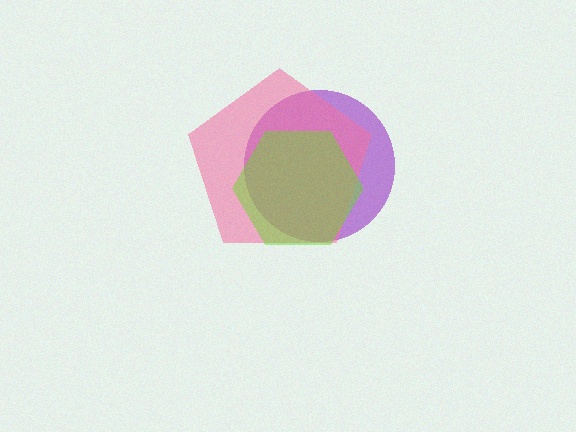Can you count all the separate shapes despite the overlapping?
Yes, there are 3 separate shapes.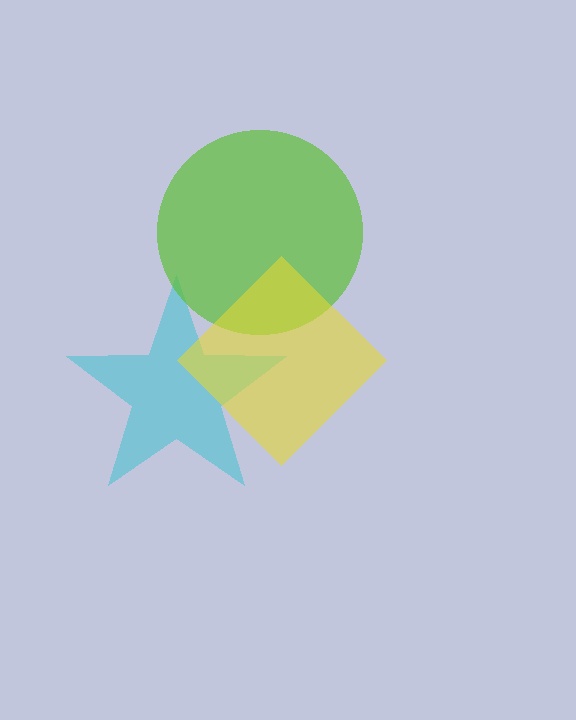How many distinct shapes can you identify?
There are 3 distinct shapes: a cyan star, a lime circle, a yellow diamond.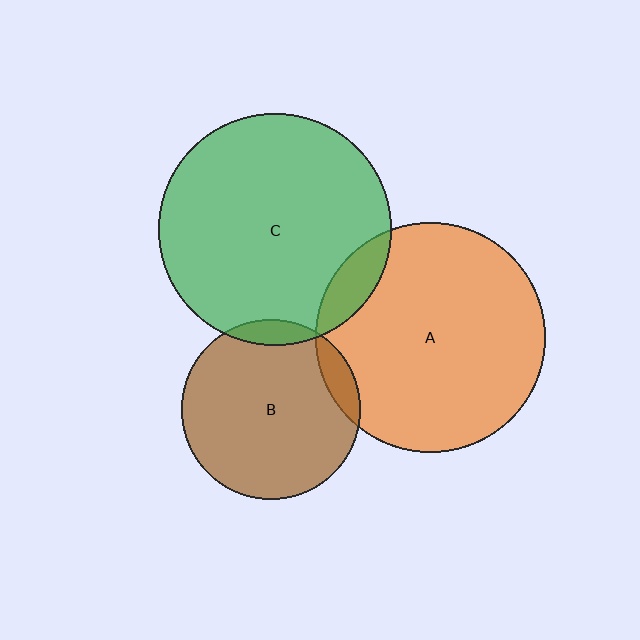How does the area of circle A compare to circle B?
Approximately 1.7 times.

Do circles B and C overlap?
Yes.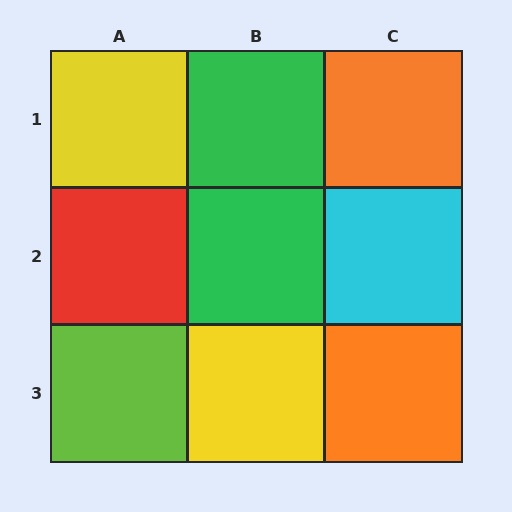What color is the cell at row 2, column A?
Red.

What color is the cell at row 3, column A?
Lime.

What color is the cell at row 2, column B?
Green.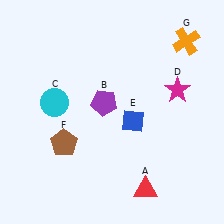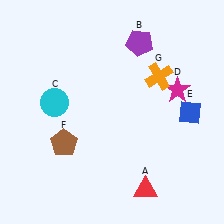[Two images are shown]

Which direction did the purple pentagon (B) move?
The purple pentagon (B) moved up.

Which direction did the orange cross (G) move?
The orange cross (G) moved down.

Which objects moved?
The objects that moved are: the purple pentagon (B), the blue diamond (E), the orange cross (G).